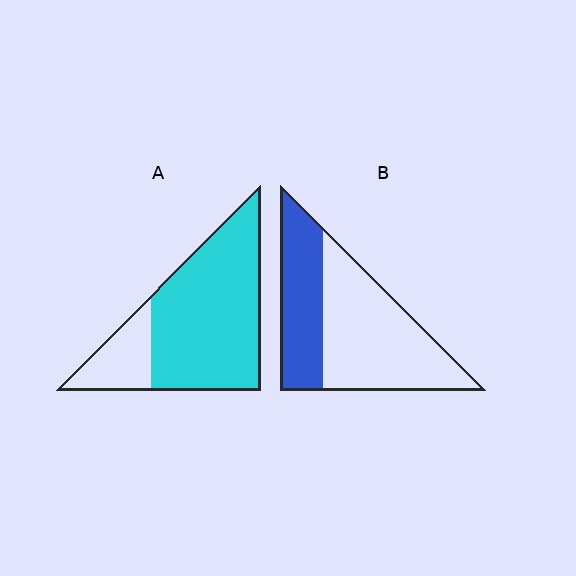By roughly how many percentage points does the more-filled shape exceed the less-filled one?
By roughly 40 percentage points (A over B).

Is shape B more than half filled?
No.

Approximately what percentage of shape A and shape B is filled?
A is approximately 80% and B is approximately 35%.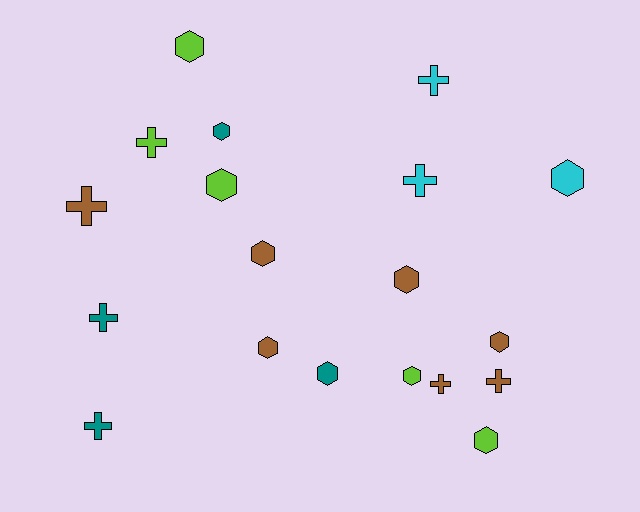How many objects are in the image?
There are 19 objects.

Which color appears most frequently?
Brown, with 7 objects.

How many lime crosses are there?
There is 1 lime cross.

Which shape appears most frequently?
Hexagon, with 11 objects.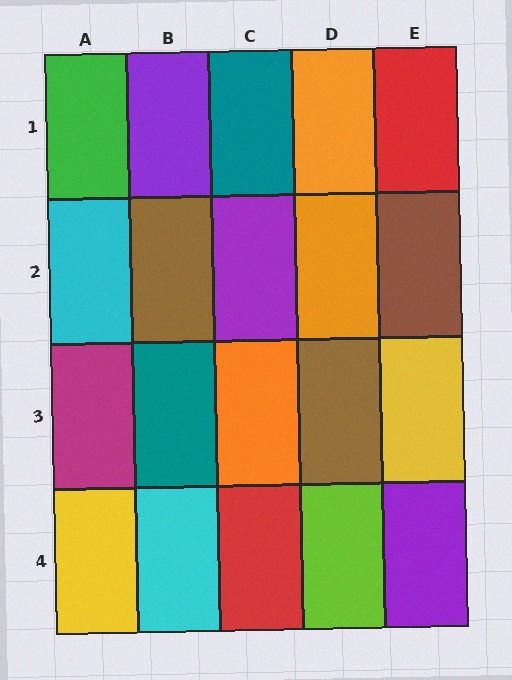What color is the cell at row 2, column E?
Brown.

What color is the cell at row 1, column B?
Purple.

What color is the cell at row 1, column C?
Teal.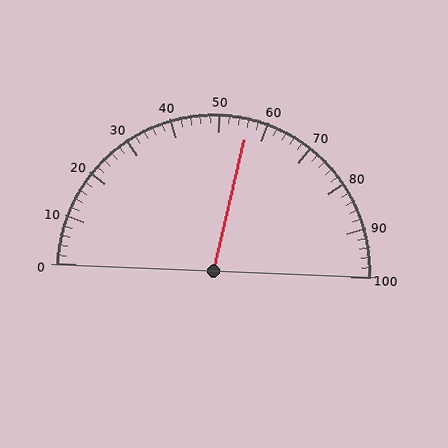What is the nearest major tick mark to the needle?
The nearest major tick mark is 60.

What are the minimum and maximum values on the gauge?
The gauge ranges from 0 to 100.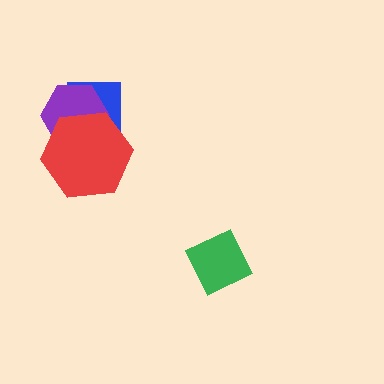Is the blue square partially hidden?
Yes, it is partially covered by another shape.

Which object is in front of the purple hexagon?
The red hexagon is in front of the purple hexagon.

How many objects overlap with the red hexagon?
2 objects overlap with the red hexagon.